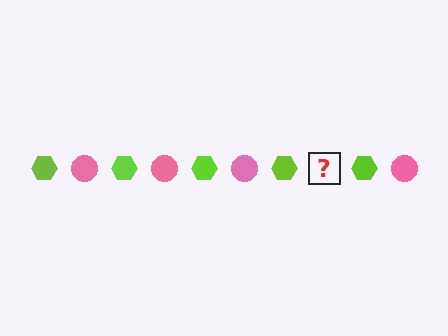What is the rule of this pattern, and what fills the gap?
The rule is that the pattern alternates between lime hexagon and pink circle. The gap should be filled with a pink circle.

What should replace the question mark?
The question mark should be replaced with a pink circle.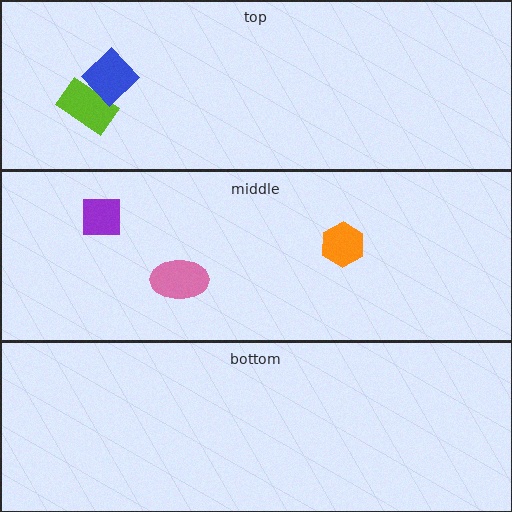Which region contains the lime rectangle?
The top region.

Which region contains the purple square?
The middle region.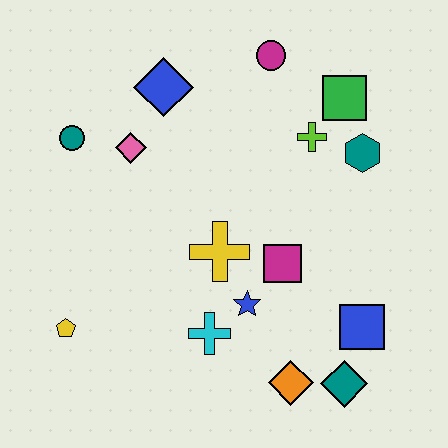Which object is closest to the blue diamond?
The pink diamond is closest to the blue diamond.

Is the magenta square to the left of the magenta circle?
No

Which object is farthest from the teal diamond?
The teal circle is farthest from the teal diamond.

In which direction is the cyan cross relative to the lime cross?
The cyan cross is below the lime cross.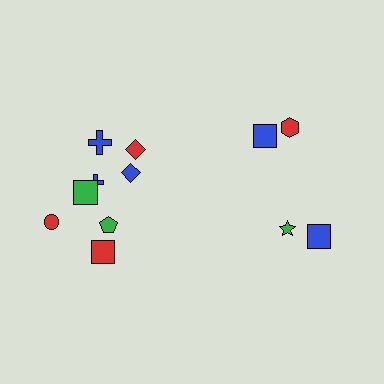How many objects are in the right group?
There are 4 objects.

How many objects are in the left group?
There are 8 objects.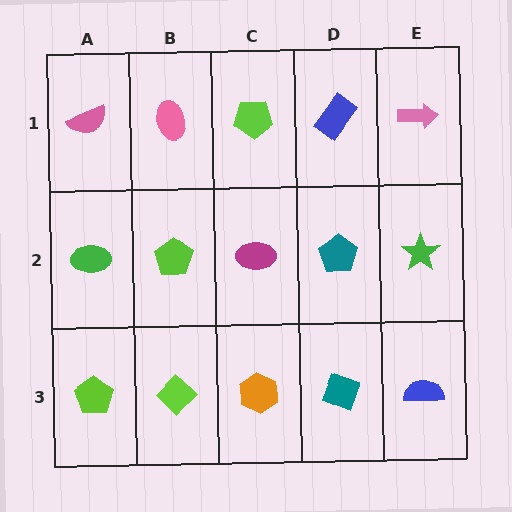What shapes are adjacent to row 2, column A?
A pink semicircle (row 1, column A), a lime pentagon (row 3, column A), a lime pentagon (row 2, column B).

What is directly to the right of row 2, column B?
A magenta ellipse.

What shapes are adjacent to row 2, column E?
A pink arrow (row 1, column E), a blue semicircle (row 3, column E), a teal pentagon (row 2, column D).